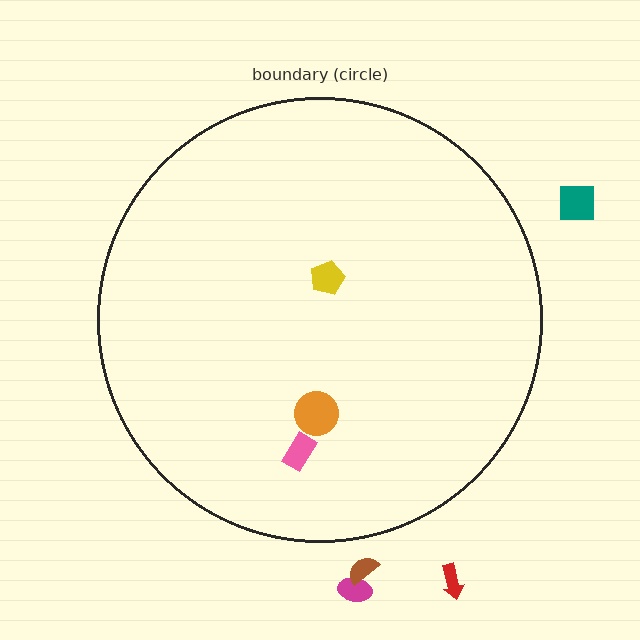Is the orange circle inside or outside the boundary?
Inside.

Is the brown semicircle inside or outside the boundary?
Outside.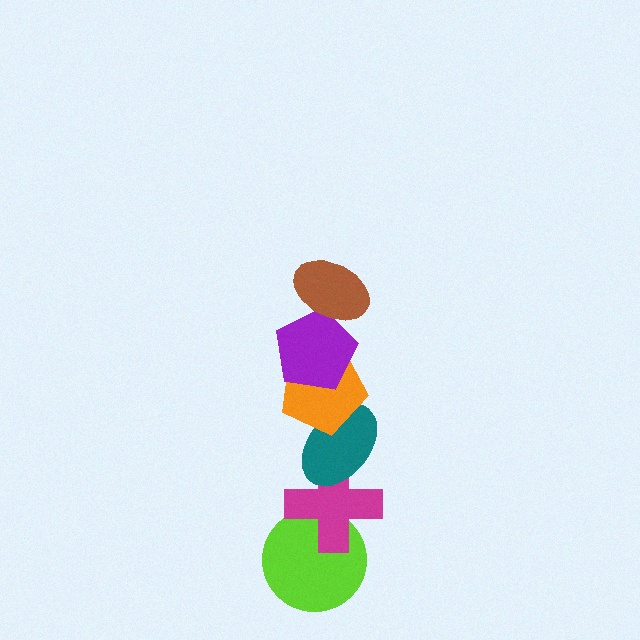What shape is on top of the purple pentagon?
The brown ellipse is on top of the purple pentagon.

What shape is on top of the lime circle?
The magenta cross is on top of the lime circle.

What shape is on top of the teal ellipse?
The orange pentagon is on top of the teal ellipse.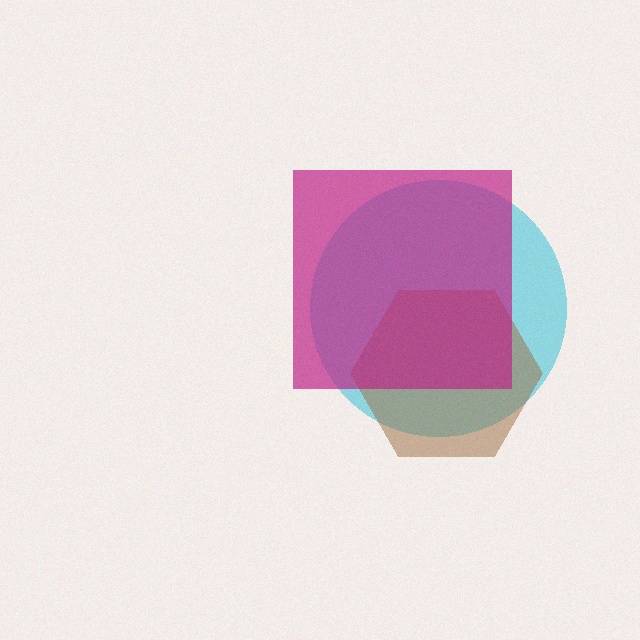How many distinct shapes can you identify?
There are 3 distinct shapes: a cyan circle, a brown hexagon, a magenta square.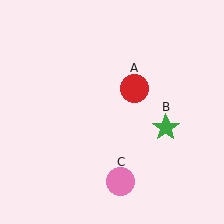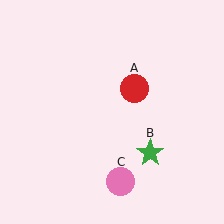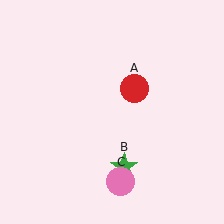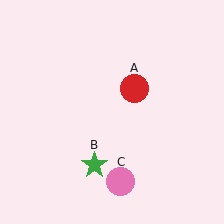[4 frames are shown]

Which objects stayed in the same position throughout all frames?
Red circle (object A) and pink circle (object C) remained stationary.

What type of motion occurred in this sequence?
The green star (object B) rotated clockwise around the center of the scene.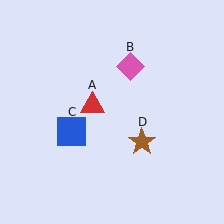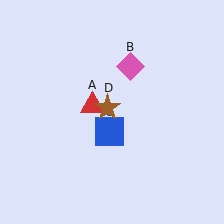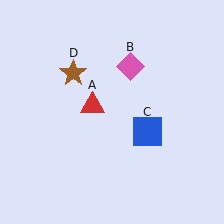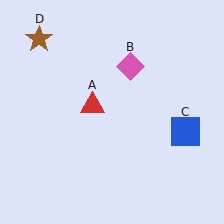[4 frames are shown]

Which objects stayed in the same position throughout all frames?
Red triangle (object A) and pink diamond (object B) remained stationary.